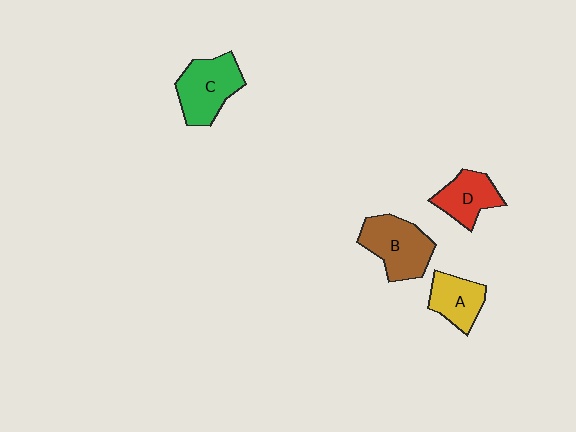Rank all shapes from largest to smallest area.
From largest to smallest: B (brown), C (green), D (red), A (yellow).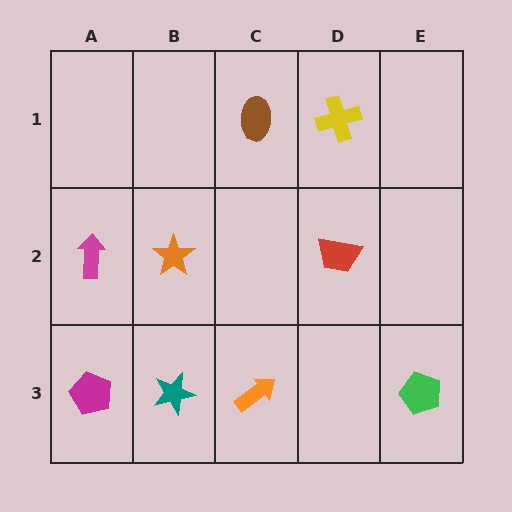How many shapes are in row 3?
4 shapes.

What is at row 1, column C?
A brown ellipse.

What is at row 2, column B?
An orange star.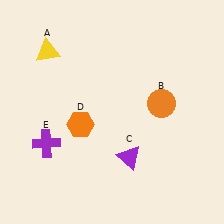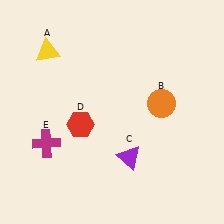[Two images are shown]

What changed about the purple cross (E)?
In Image 1, E is purple. In Image 2, it changed to magenta.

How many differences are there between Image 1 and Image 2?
There are 2 differences between the two images.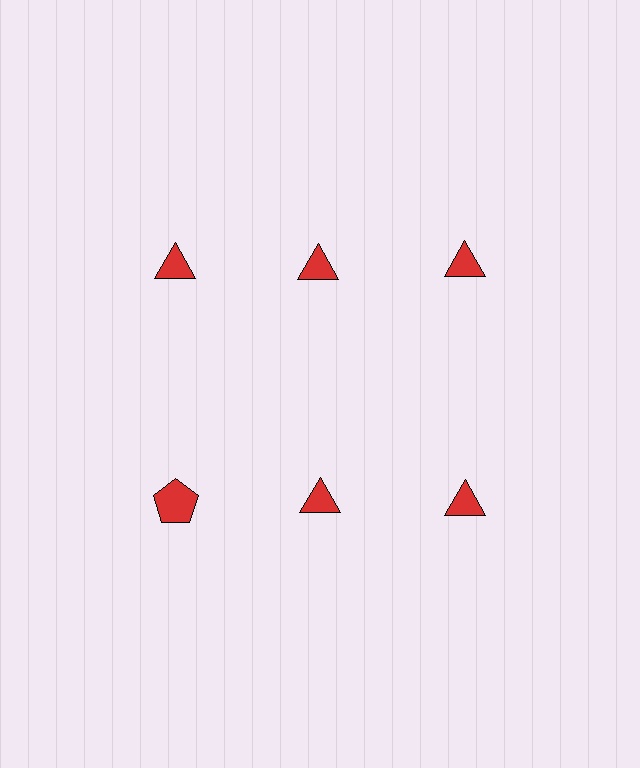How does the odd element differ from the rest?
It has a different shape: pentagon instead of triangle.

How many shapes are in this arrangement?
There are 6 shapes arranged in a grid pattern.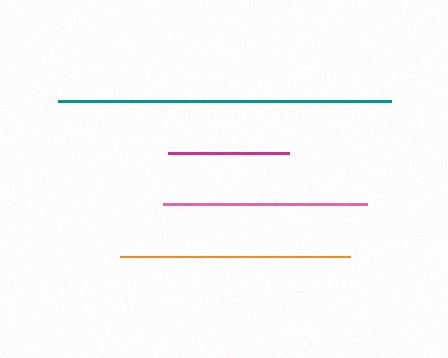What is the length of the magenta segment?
The magenta segment is approximately 121 pixels long.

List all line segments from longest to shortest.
From longest to shortest: teal, orange, pink, magenta.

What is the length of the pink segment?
The pink segment is approximately 204 pixels long.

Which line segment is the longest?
The teal line is the longest at approximately 333 pixels.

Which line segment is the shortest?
The magenta line is the shortest at approximately 121 pixels.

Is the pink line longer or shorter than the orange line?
The orange line is longer than the pink line.